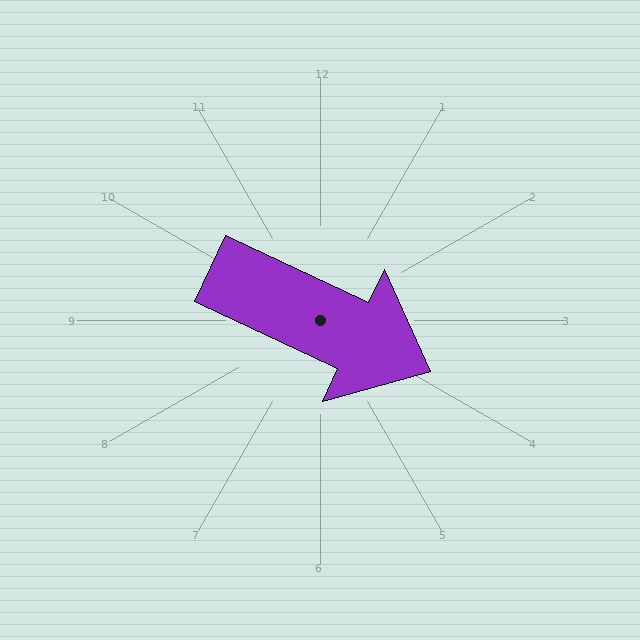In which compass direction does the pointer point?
Southeast.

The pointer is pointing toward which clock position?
Roughly 4 o'clock.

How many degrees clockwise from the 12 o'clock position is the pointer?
Approximately 115 degrees.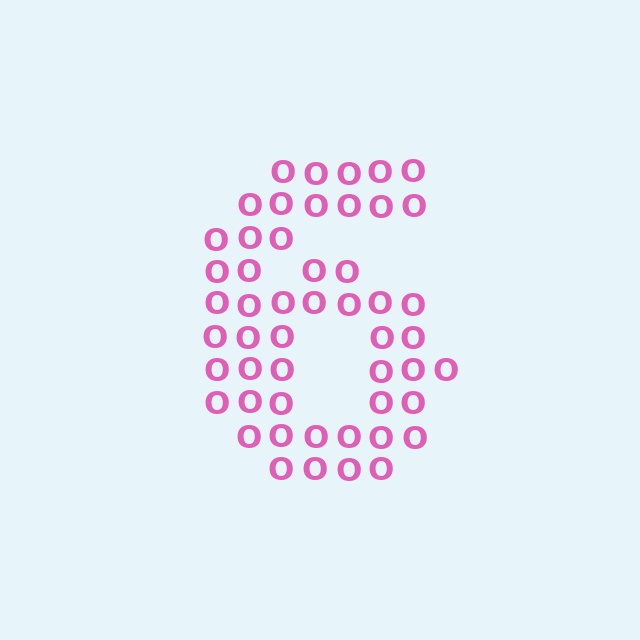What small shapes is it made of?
It is made of small letter O's.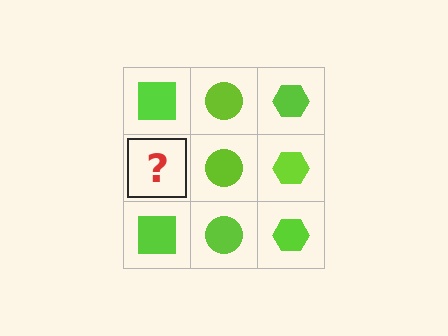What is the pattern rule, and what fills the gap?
The rule is that each column has a consistent shape. The gap should be filled with a lime square.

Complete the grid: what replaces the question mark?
The question mark should be replaced with a lime square.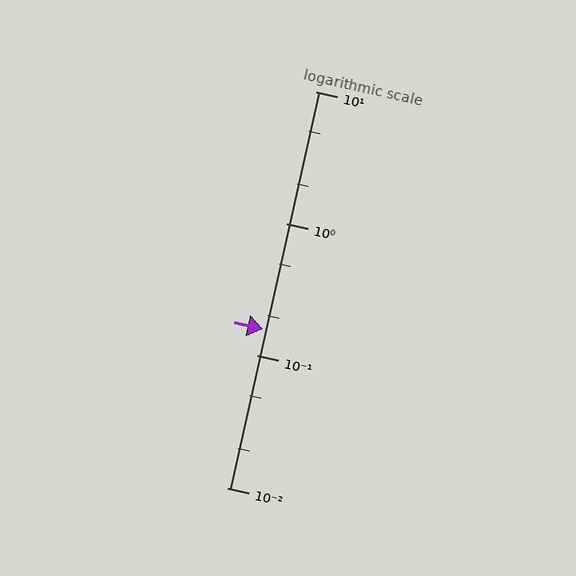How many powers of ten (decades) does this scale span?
The scale spans 3 decades, from 0.01 to 10.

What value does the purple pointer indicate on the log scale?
The pointer indicates approximately 0.16.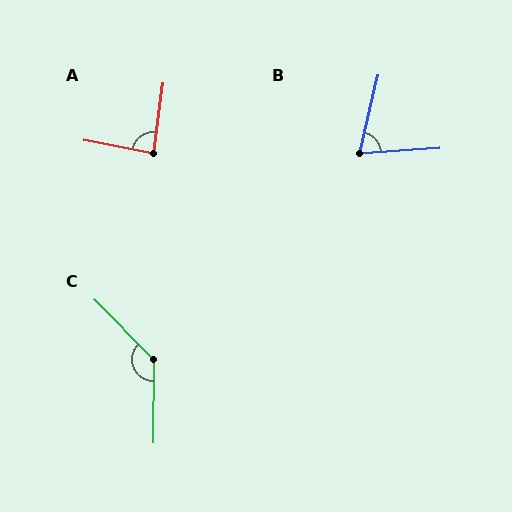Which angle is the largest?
C, at approximately 136 degrees.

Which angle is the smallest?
B, at approximately 73 degrees.